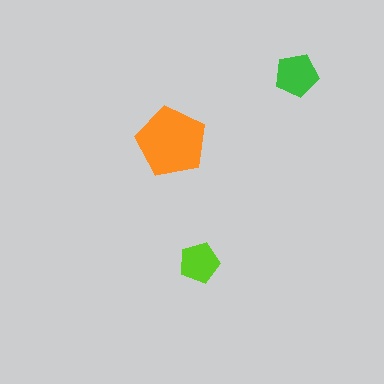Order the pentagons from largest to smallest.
the orange one, the green one, the lime one.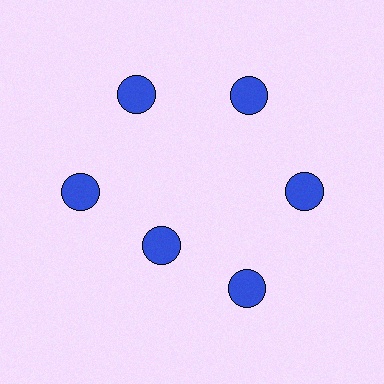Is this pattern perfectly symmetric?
No. The 6 blue circles are arranged in a ring, but one element near the 7 o'clock position is pulled inward toward the center, breaking the 6-fold rotational symmetry.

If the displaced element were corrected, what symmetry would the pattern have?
It would have 6-fold rotational symmetry — the pattern would map onto itself every 60 degrees.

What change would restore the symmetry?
The symmetry would be restored by moving it outward, back onto the ring so that all 6 circles sit at equal angles and equal distance from the center.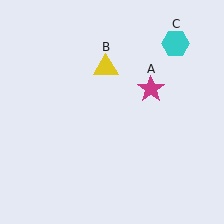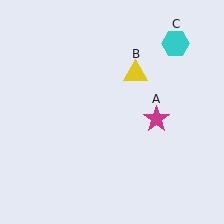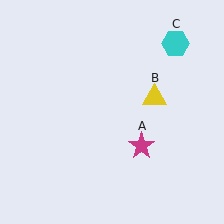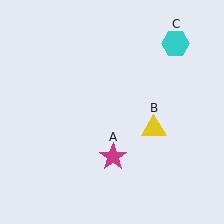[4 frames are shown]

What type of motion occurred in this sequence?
The magenta star (object A), yellow triangle (object B) rotated clockwise around the center of the scene.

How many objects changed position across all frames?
2 objects changed position: magenta star (object A), yellow triangle (object B).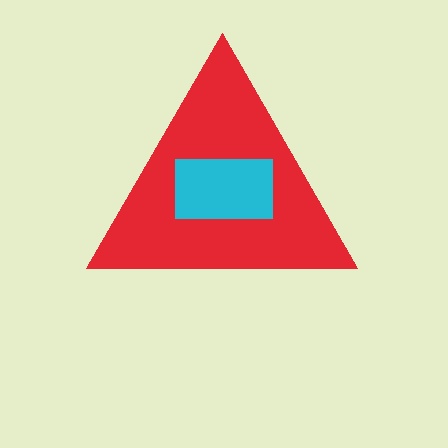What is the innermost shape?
The cyan rectangle.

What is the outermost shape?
The red triangle.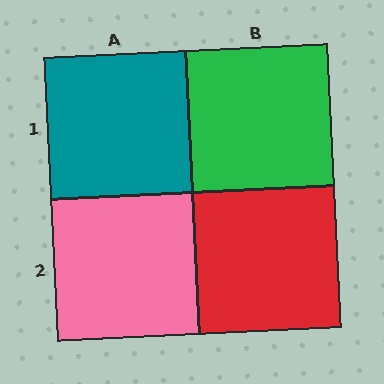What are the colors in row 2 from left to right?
Pink, red.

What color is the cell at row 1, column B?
Green.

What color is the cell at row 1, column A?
Teal.